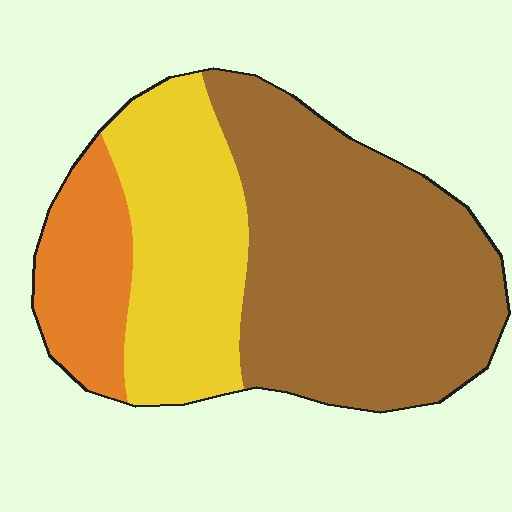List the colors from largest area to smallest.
From largest to smallest: brown, yellow, orange.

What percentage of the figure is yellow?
Yellow covers around 30% of the figure.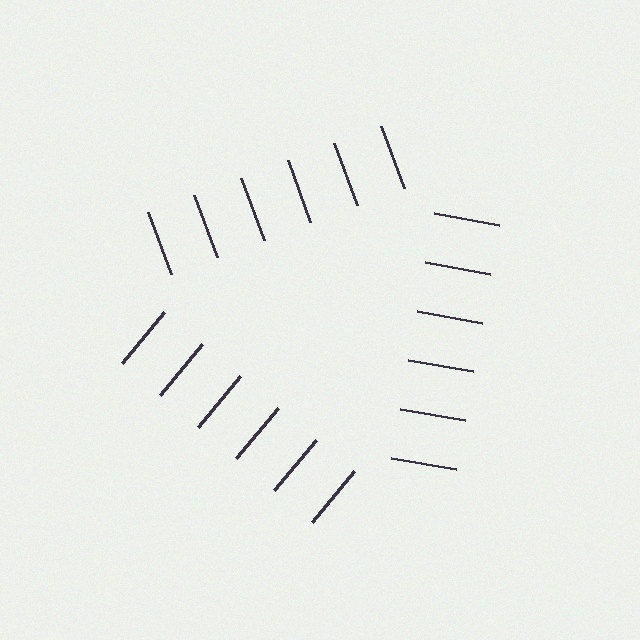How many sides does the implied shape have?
3 sides — the line-ends trace a triangle.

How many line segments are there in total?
18 — 6 along each of the 3 edges.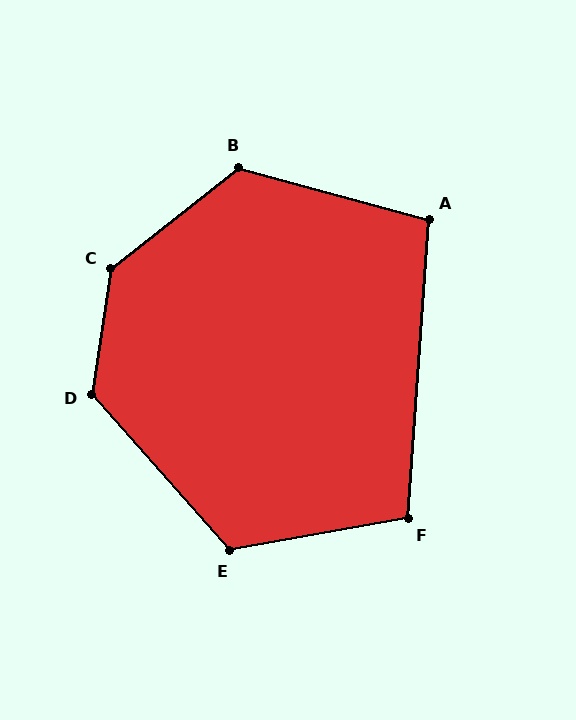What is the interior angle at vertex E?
Approximately 121 degrees (obtuse).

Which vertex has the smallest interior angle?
A, at approximately 101 degrees.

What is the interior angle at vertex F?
Approximately 104 degrees (obtuse).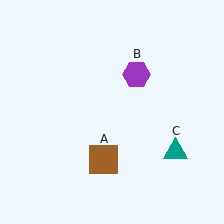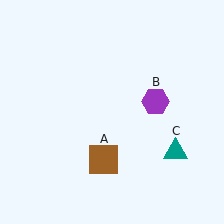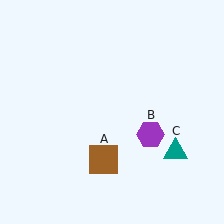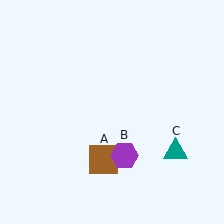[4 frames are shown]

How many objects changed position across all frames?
1 object changed position: purple hexagon (object B).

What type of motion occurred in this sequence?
The purple hexagon (object B) rotated clockwise around the center of the scene.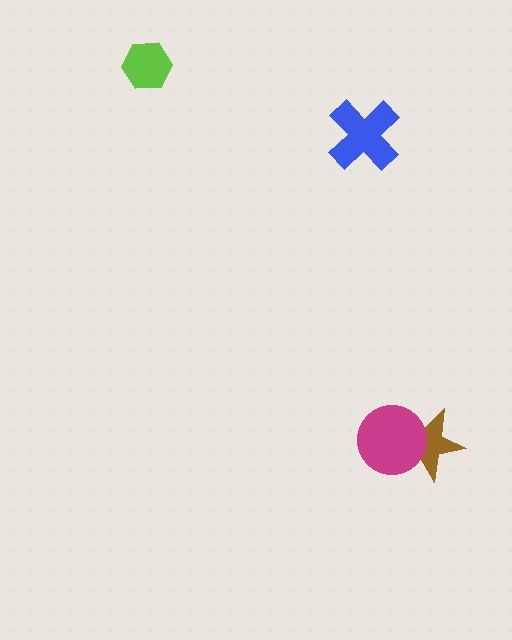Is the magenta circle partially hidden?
No, no other shape covers it.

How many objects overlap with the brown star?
1 object overlaps with the brown star.